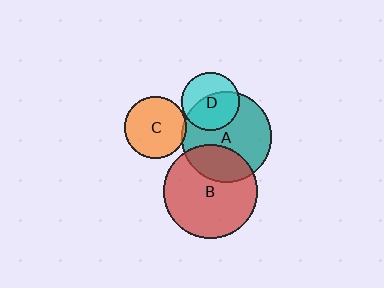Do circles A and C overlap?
Yes.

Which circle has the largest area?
Circle B (red).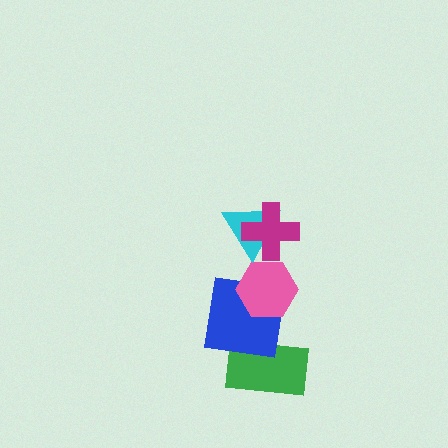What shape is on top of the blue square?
The pink hexagon is on top of the blue square.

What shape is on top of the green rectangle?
The blue square is on top of the green rectangle.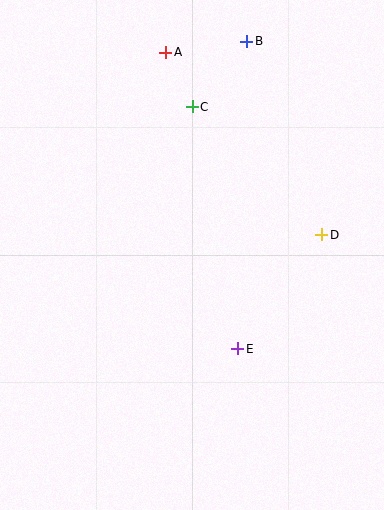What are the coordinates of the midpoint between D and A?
The midpoint between D and A is at (244, 143).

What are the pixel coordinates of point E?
Point E is at (238, 349).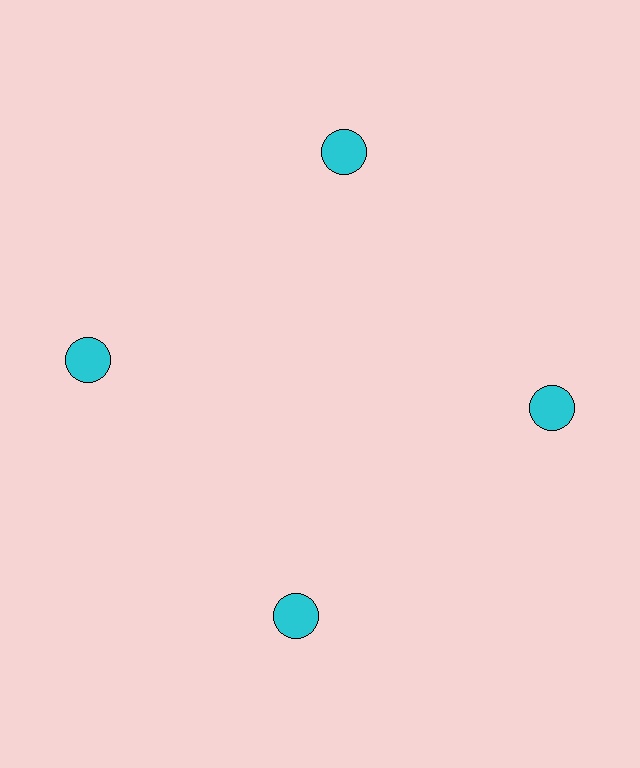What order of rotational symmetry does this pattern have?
This pattern has 4-fold rotational symmetry.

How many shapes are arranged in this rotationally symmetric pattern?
There are 4 shapes, arranged in 4 groups of 1.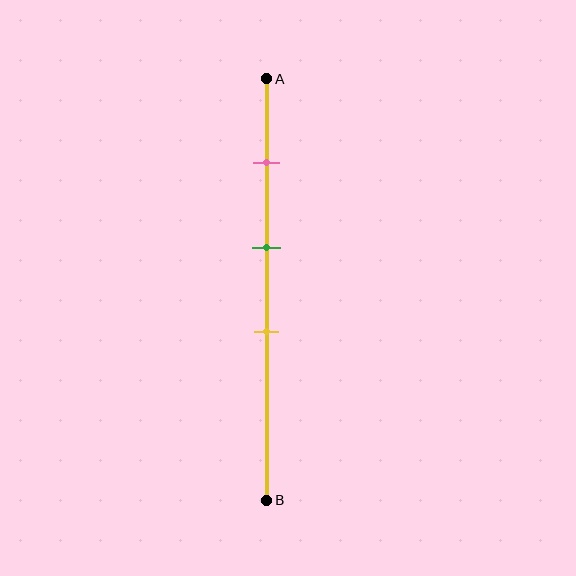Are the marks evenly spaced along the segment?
Yes, the marks are approximately evenly spaced.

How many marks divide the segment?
There are 3 marks dividing the segment.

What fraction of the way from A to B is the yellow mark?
The yellow mark is approximately 60% (0.6) of the way from A to B.